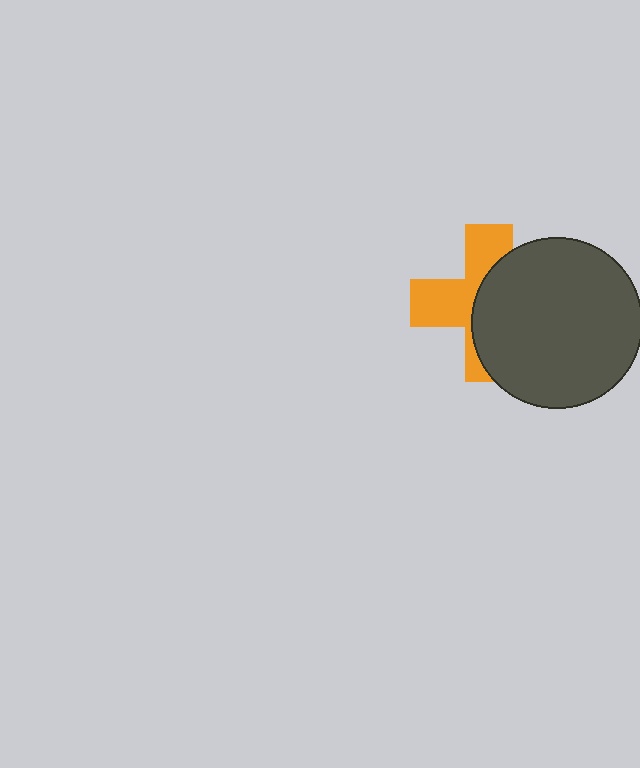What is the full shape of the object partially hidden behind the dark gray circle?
The partially hidden object is an orange cross.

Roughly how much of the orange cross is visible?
About half of it is visible (roughly 47%).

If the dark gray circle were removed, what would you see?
You would see the complete orange cross.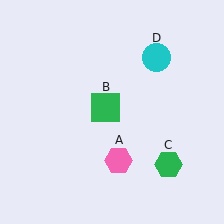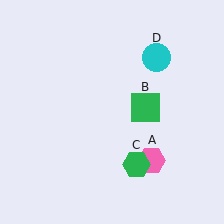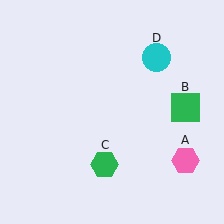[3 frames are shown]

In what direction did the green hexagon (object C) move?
The green hexagon (object C) moved left.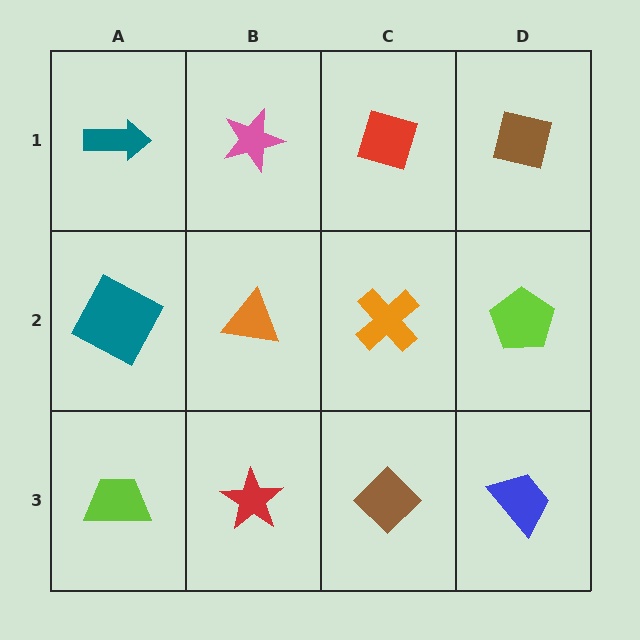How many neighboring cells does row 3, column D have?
2.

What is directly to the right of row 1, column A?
A pink star.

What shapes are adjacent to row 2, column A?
A teal arrow (row 1, column A), a lime trapezoid (row 3, column A), an orange triangle (row 2, column B).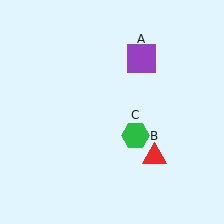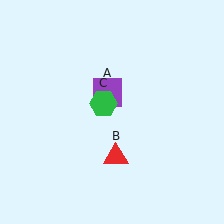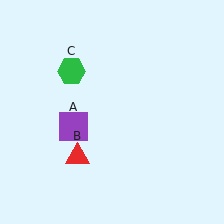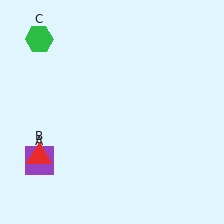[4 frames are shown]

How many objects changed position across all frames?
3 objects changed position: purple square (object A), red triangle (object B), green hexagon (object C).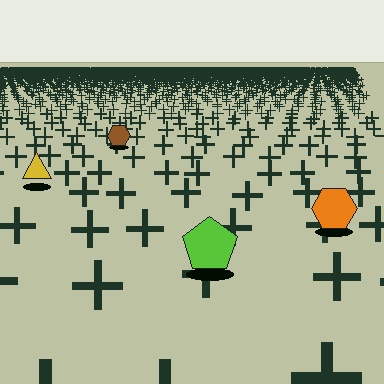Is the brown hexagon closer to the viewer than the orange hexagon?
No. The orange hexagon is closer — you can tell from the texture gradient: the ground texture is coarser near it.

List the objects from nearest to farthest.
From nearest to farthest: the lime pentagon, the orange hexagon, the yellow triangle, the brown hexagon.